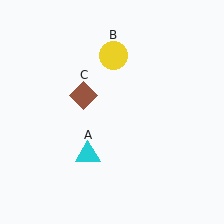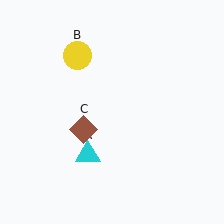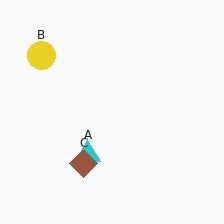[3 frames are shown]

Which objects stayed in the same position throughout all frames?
Cyan triangle (object A) remained stationary.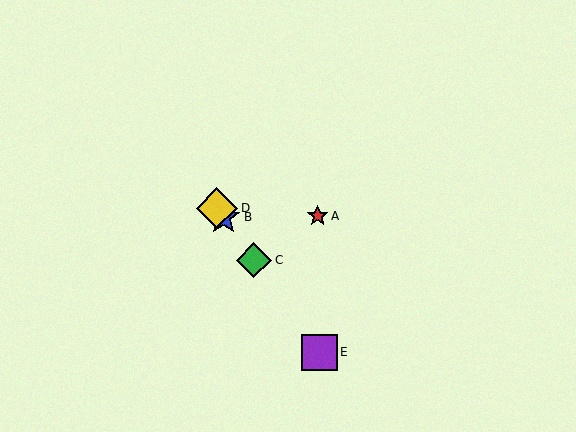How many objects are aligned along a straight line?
4 objects (B, C, D, E) are aligned along a straight line.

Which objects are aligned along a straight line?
Objects B, C, D, E are aligned along a straight line.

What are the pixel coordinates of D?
Object D is at (217, 208).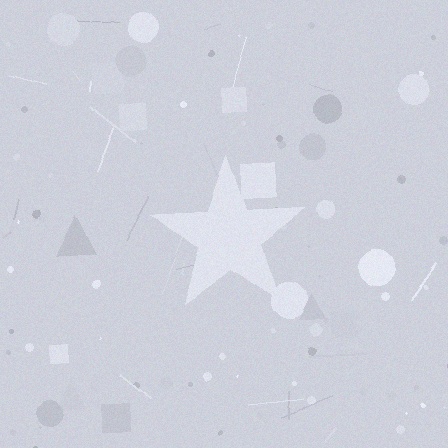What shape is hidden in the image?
A star is hidden in the image.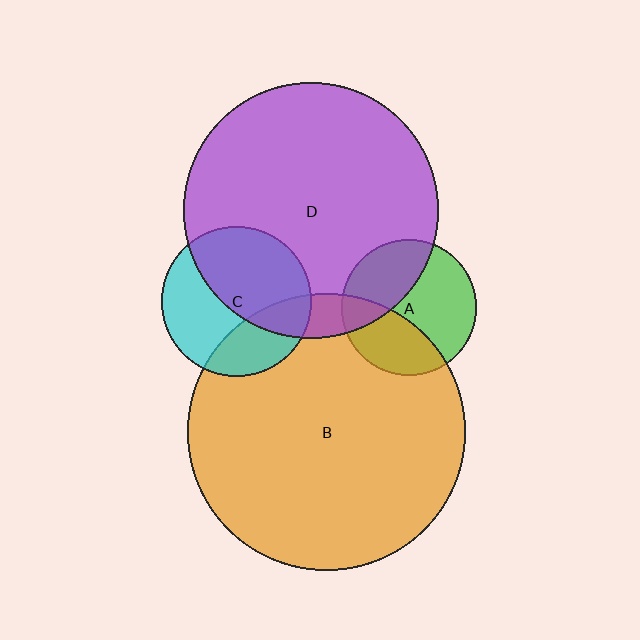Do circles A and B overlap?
Yes.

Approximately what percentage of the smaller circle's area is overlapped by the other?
Approximately 35%.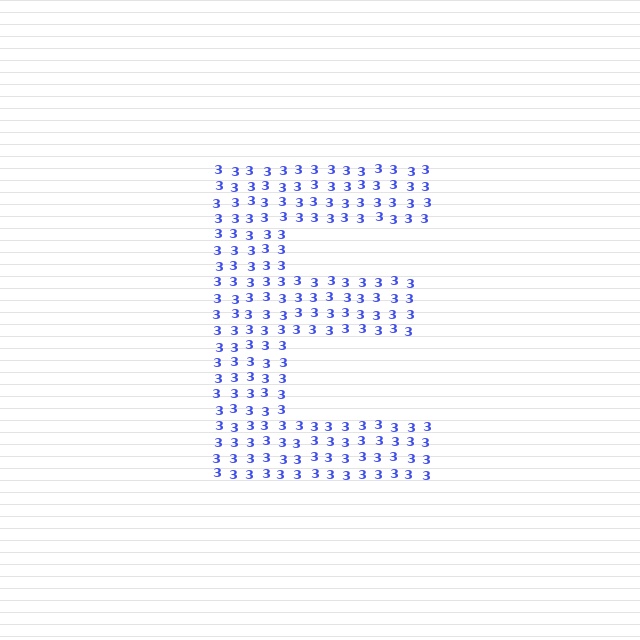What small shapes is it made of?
It is made of small digit 3's.